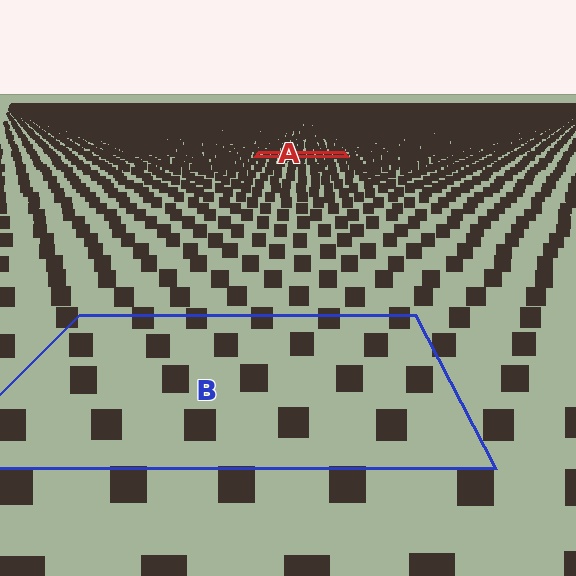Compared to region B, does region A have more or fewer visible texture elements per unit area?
Region A has more texture elements per unit area — they are packed more densely because it is farther away.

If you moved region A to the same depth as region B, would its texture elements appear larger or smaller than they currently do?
They would appear larger. At a closer depth, the same texture elements are projected at a bigger on-screen size.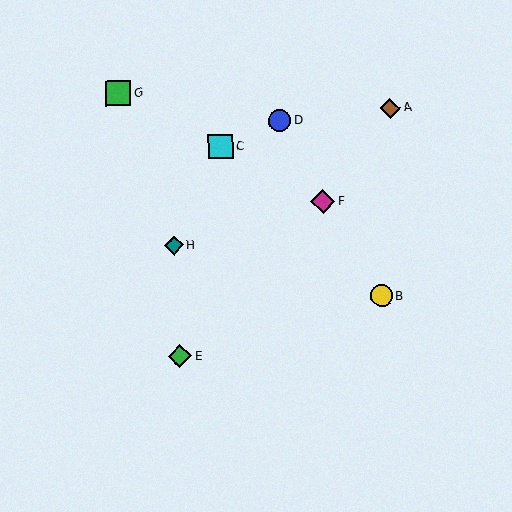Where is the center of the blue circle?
The center of the blue circle is at (279, 121).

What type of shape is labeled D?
Shape D is a blue circle.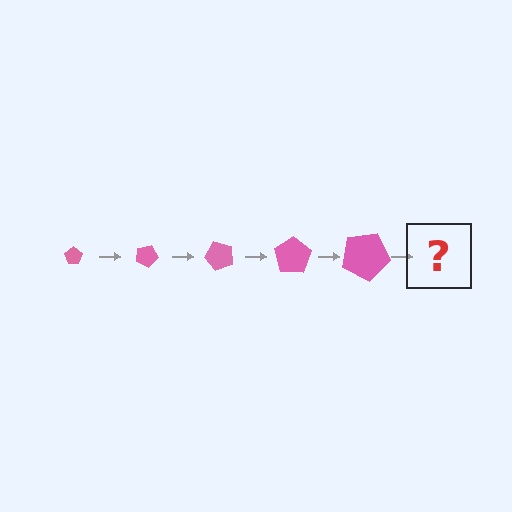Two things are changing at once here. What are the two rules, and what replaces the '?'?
The two rules are that the pentagon grows larger each step and it rotates 25 degrees each step. The '?' should be a pentagon, larger than the previous one and rotated 125 degrees from the start.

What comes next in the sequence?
The next element should be a pentagon, larger than the previous one and rotated 125 degrees from the start.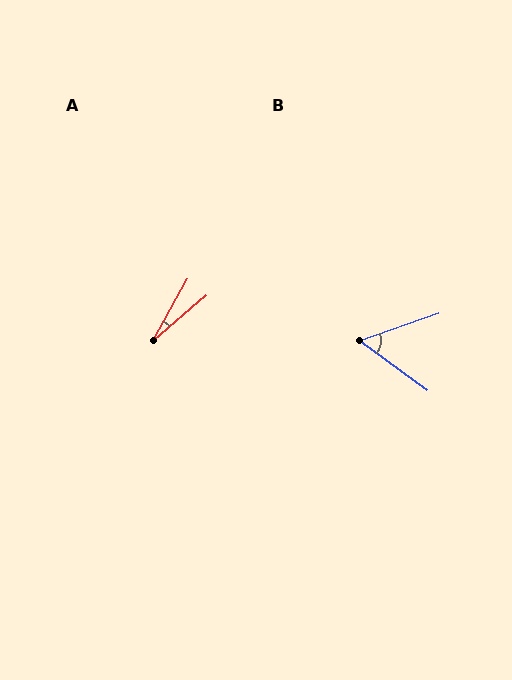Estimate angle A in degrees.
Approximately 20 degrees.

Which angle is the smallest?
A, at approximately 20 degrees.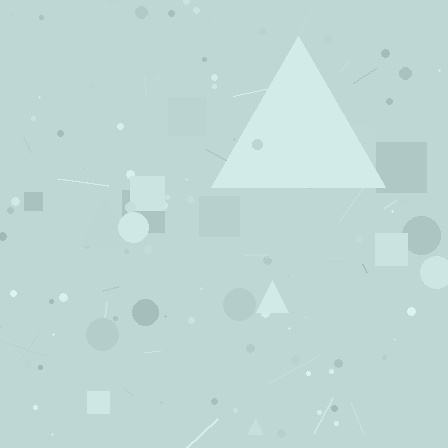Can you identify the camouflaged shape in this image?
The camouflaged shape is a triangle.